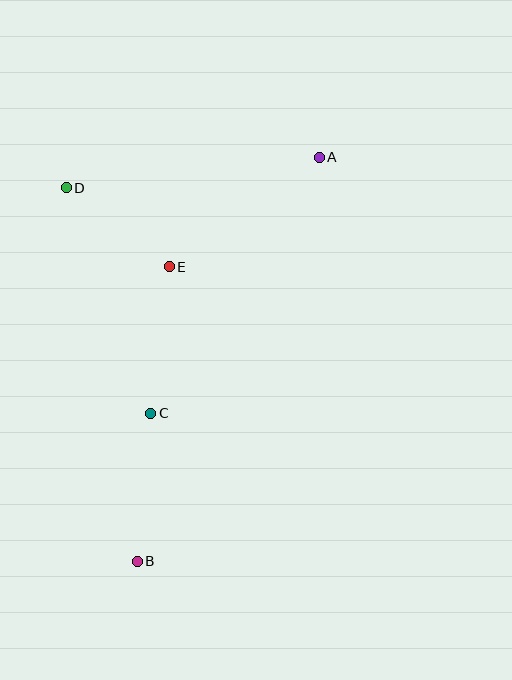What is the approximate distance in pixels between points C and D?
The distance between C and D is approximately 241 pixels.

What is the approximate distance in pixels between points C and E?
The distance between C and E is approximately 147 pixels.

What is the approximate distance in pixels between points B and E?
The distance between B and E is approximately 296 pixels.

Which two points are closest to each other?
Points D and E are closest to each other.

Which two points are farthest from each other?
Points A and B are farthest from each other.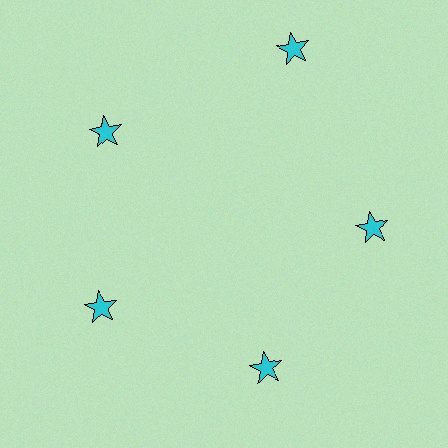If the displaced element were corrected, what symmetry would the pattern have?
It would have 5-fold rotational symmetry — the pattern would map onto itself every 72 degrees.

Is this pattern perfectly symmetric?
No. The 5 cyan stars are arranged in a ring, but one element near the 1 o'clock position is pushed outward from the center, breaking the 5-fold rotational symmetry.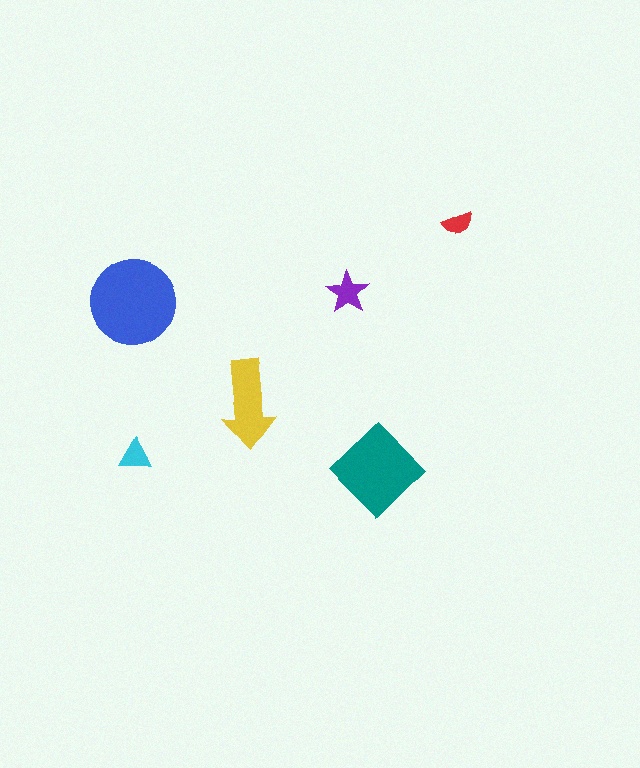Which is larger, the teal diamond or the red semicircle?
The teal diamond.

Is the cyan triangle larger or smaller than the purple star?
Smaller.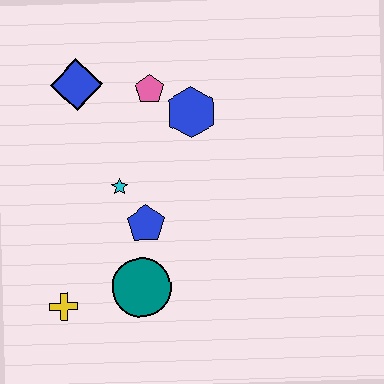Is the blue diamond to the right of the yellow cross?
Yes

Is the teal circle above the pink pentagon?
No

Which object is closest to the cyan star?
The blue pentagon is closest to the cyan star.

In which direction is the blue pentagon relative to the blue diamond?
The blue pentagon is below the blue diamond.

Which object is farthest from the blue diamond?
The yellow cross is farthest from the blue diamond.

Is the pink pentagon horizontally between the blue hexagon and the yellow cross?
Yes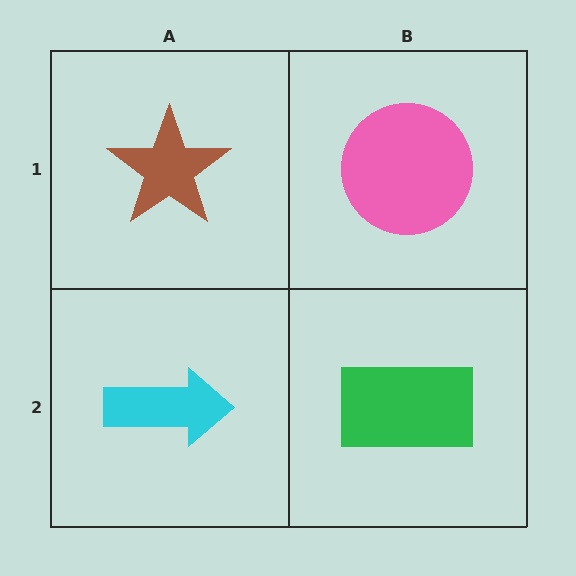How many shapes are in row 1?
2 shapes.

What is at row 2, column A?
A cyan arrow.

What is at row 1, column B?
A pink circle.